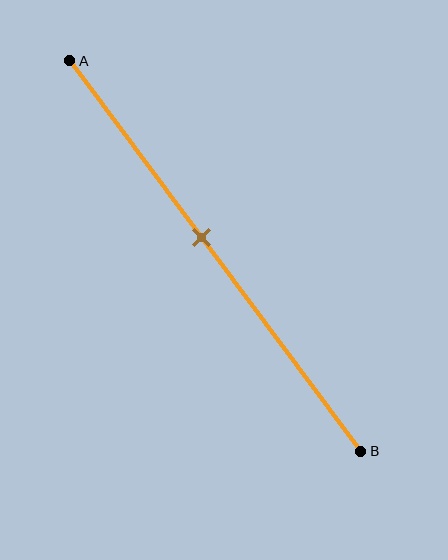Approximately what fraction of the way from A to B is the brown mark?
The brown mark is approximately 45% of the way from A to B.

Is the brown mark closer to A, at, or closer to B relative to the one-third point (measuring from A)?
The brown mark is closer to point B than the one-third point of segment AB.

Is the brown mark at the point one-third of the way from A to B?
No, the mark is at about 45% from A, not at the 33% one-third point.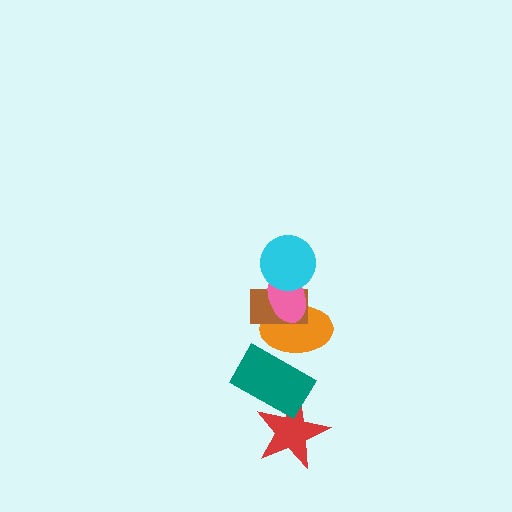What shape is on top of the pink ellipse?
The cyan circle is on top of the pink ellipse.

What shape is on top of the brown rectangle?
The pink ellipse is on top of the brown rectangle.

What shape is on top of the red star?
The teal rectangle is on top of the red star.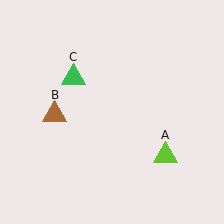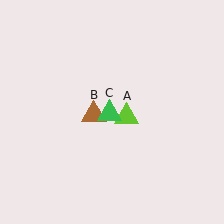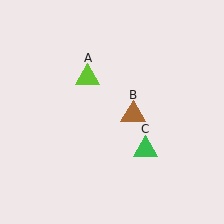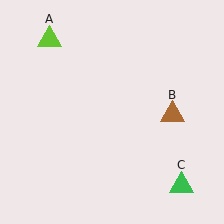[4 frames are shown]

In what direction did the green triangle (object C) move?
The green triangle (object C) moved down and to the right.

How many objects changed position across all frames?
3 objects changed position: lime triangle (object A), brown triangle (object B), green triangle (object C).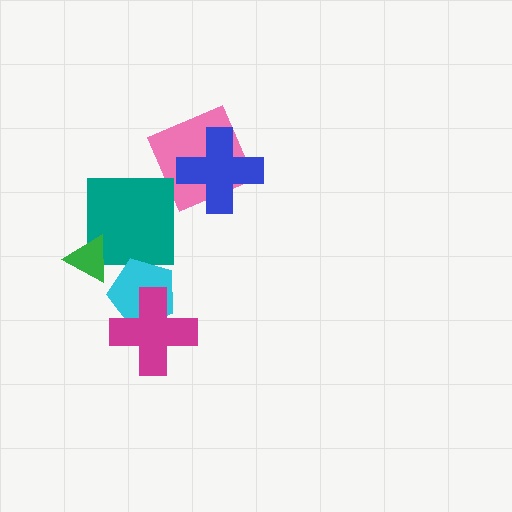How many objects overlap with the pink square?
1 object overlaps with the pink square.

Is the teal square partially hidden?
Yes, it is partially covered by another shape.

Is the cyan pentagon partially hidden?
Yes, it is partially covered by another shape.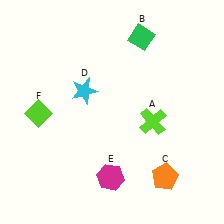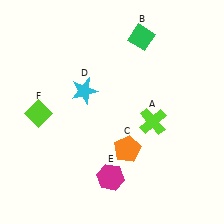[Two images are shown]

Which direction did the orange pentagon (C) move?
The orange pentagon (C) moved left.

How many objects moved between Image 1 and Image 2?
1 object moved between the two images.